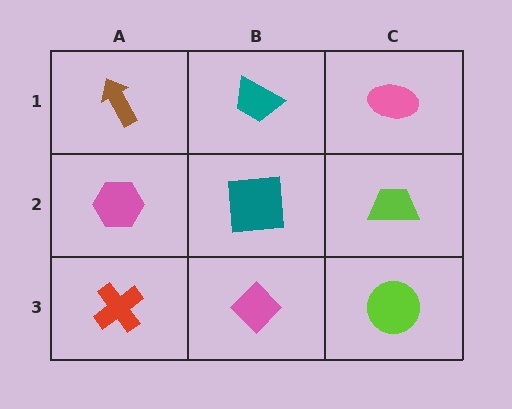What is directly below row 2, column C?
A lime circle.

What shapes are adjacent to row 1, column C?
A lime trapezoid (row 2, column C), a teal trapezoid (row 1, column B).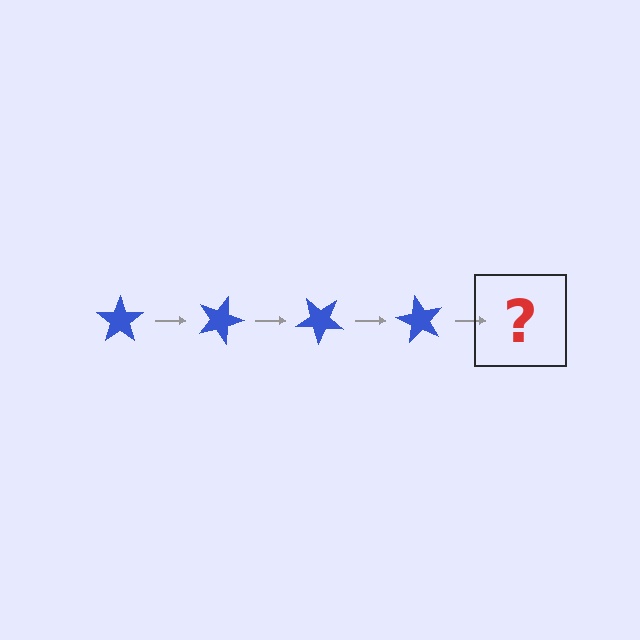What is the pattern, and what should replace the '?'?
The pattern is that the star rotates 20 degrees each step. The '?' should be a blue star rotated 80 degrees.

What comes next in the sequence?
The next element should be a blue star rotated 80 degrees.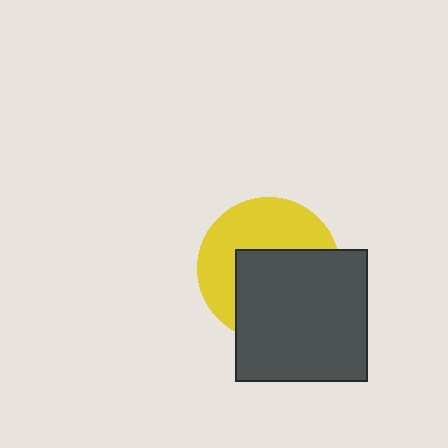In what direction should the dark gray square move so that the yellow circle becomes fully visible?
The dark gray square should move toward the lower-right. That is the shortest direction to clear the overlap and leave the yellow circle fully visible.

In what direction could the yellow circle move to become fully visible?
The yellow circle could move toward the upper-left. That would shift it out from behind the dark gray square entirely.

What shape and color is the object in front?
The object in front is a dark gray square.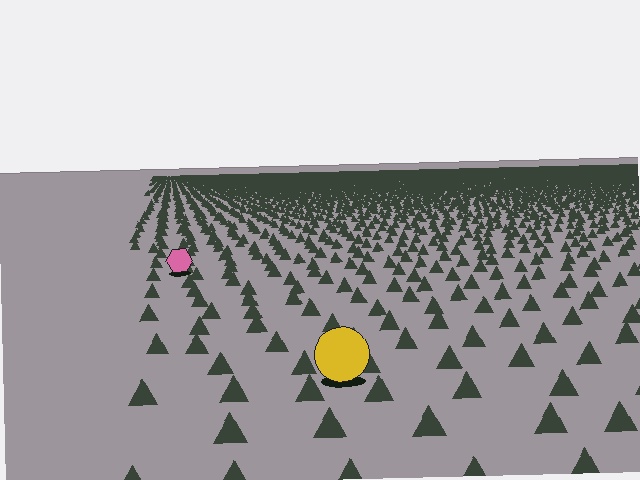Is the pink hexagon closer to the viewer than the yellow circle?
No. The yellow circle is closer — you can tell from the texture gradient: the ground texture is coarser near it.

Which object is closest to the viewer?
The yellow circle is closest. The texture marks near it are larger and more spread out.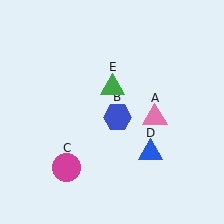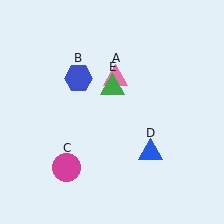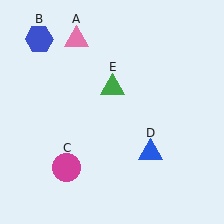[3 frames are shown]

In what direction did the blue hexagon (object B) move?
The blue hexagon (object B) moved up and to the left.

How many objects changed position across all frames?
2 objects changed position: pink triangle (object A), blue hexagon (object B).